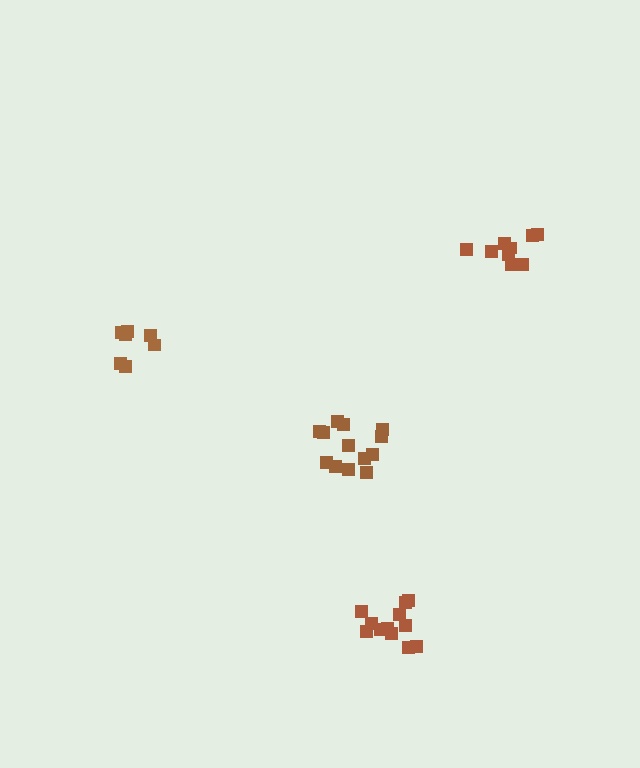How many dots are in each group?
Group 1: 7 dots, Group 2: 13 dots, Group 3: 9 dots, Group 4: 12 dots (41 total).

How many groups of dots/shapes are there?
There are 4 groups.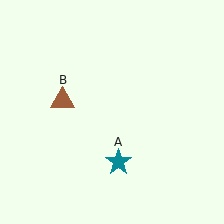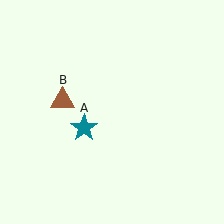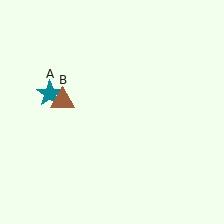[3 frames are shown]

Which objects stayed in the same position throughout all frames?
Brown triangle (object B) remained stationary.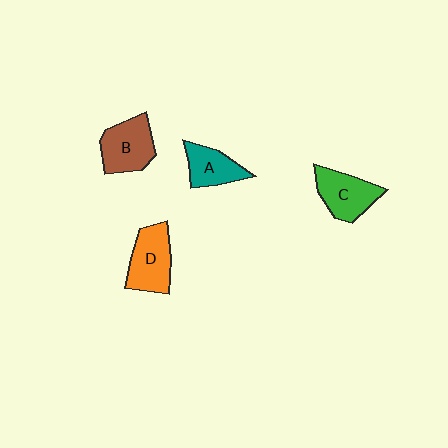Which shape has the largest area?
Shape B (brown).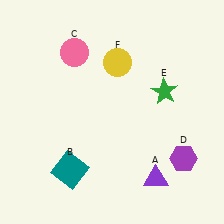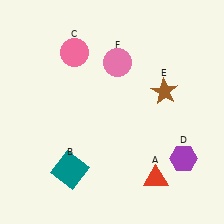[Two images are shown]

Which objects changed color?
A changed from purple to red. E changed from green to brown. F changed from yellow to pink.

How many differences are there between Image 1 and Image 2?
There are 3 differences between the two images.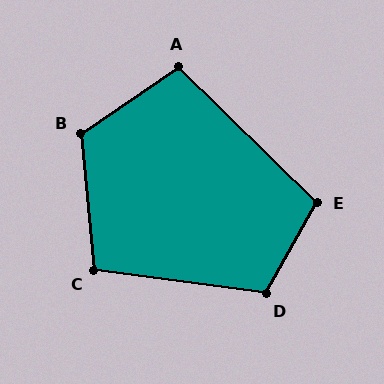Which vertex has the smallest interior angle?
A, at approximately 101 degrees.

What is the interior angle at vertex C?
Approximately 103 degrees (obtuse).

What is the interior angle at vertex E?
Approximately 105 degrees (obtuse).